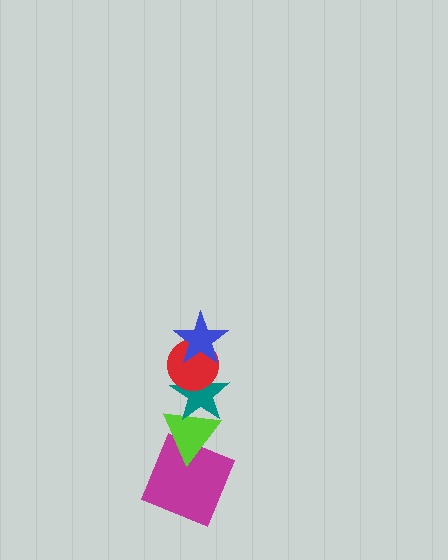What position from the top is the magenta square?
The magenta square is 5th from the top.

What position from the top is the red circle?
The red circle is 2nd from the top.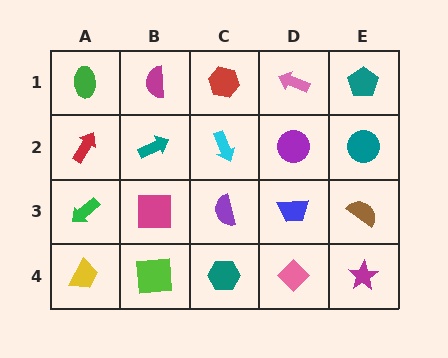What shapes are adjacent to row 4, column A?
A green arrow (row 3, column A), a lime square (row 4, column B).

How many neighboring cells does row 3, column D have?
4.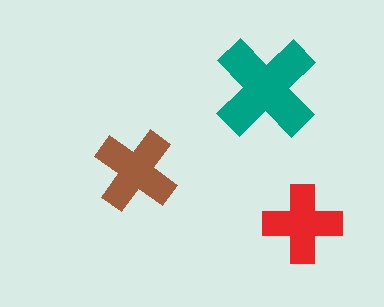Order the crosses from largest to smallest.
the teal one, the brown one, the red one.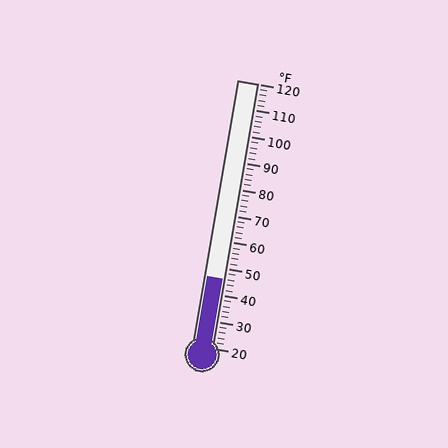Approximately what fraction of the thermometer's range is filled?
The thermometer is filled to approximately 25% of its range.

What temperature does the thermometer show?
The thermometer shows approximately 46°F.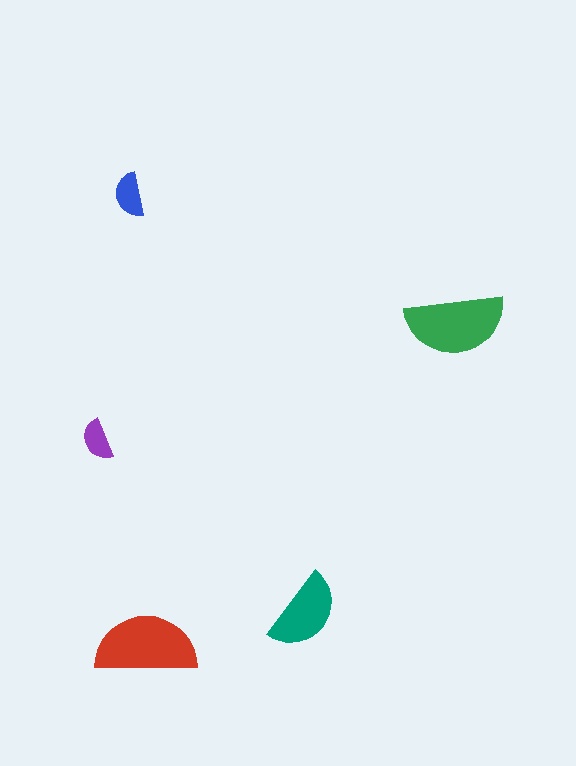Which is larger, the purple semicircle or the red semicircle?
The red one.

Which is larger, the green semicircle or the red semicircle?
The red one.